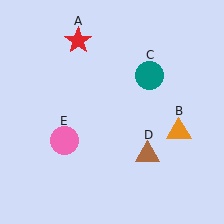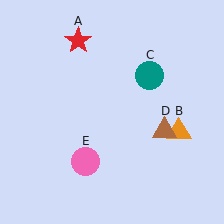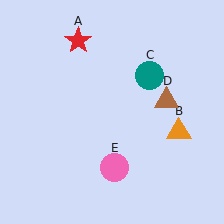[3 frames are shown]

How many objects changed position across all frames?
2 objects changed position: brown triangle (object D), pink circle (object E).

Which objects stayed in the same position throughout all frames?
Red star (object A) and orange triangle (object B) and teal circle (object C) remained stationary.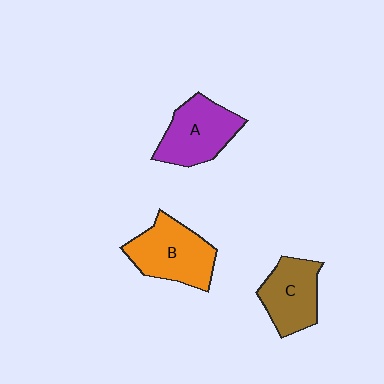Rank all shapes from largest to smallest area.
From largest to smallest: B (orange), A (purple), C (brown).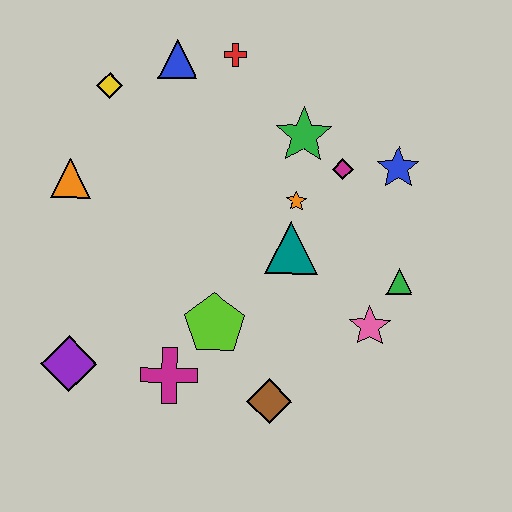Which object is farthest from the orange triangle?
The green triangle is farthest from the orange triangle.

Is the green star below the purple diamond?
No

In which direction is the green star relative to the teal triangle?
The green star is above the teal triangle.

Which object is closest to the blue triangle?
The red cross is closest to the blue triangle.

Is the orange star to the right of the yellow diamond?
Yes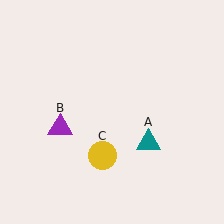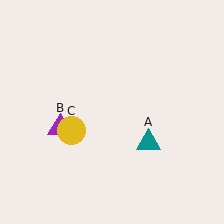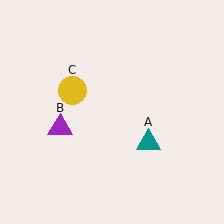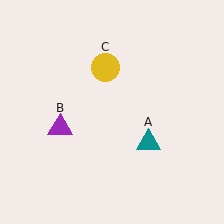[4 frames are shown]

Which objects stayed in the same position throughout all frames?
Teal triangle (object A) and purple triangle (object B) remained stationary.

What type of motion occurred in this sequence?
The yellow circle (object C) rotated clockwise around the center of the scene.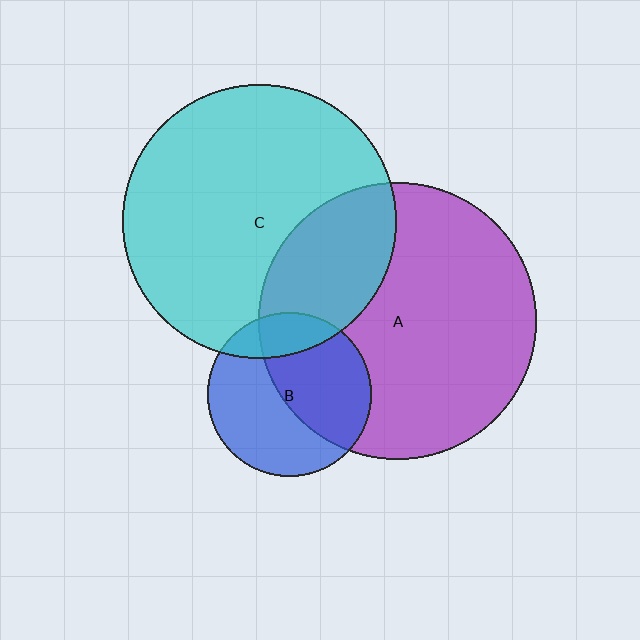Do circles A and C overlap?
Yes.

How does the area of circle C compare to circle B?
Approximately 2.8 times.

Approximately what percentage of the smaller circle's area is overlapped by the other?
Approximately 25%.